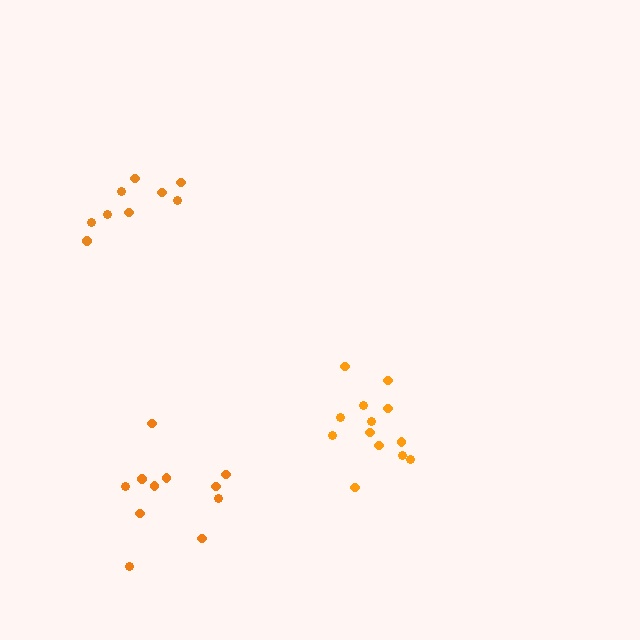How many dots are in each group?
Group 1: 9 dots, Group 2: 13 dots, Group 3: 11 dots (33 total).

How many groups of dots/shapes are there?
There are 3 groups.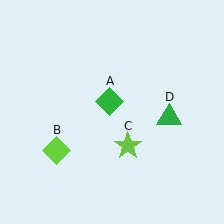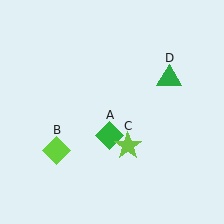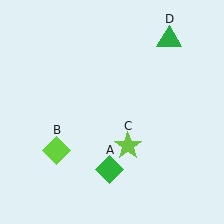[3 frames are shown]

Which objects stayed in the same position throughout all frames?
Lime diamond (object B) and lime star (object C) remained stationary.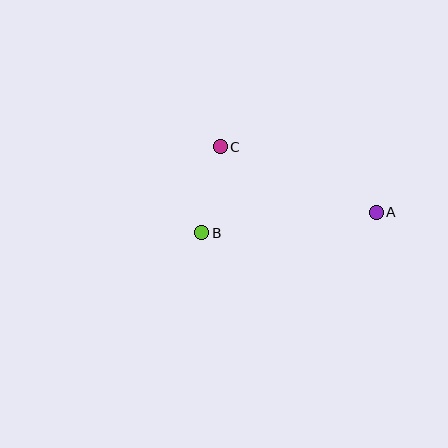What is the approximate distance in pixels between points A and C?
The distance between A and C is approximately 169 pixels.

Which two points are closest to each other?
Points B and C are closest to each other.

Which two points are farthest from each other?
Points A and B are farthest from each other.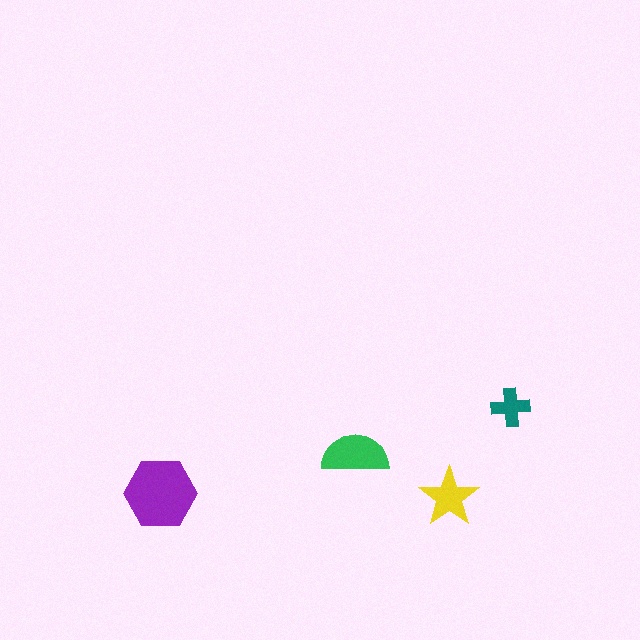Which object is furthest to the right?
The teal cross is rightmost.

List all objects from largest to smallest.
The purple hexagon, the green semicircle, the yellow star, the teal cross.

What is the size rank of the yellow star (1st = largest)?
3rd.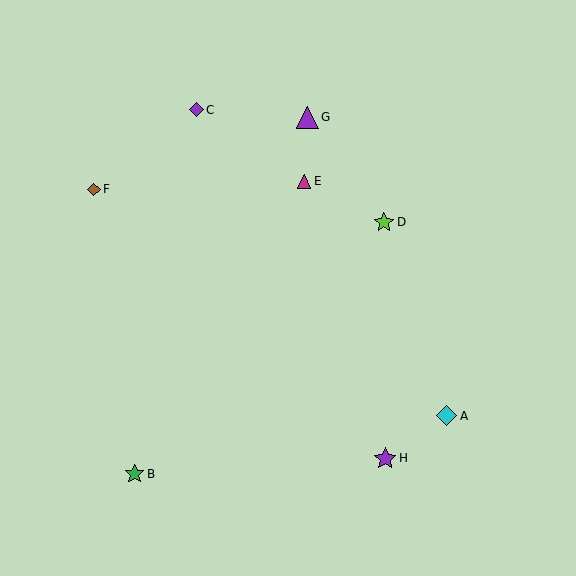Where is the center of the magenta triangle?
The center of the magenta triangle is at (304, 181).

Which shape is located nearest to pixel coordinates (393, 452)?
The purple star (labeled H) at (385, 458) is nearest to that location.